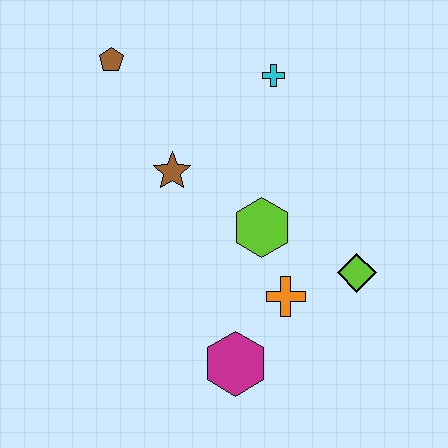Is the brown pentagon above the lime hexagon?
Yes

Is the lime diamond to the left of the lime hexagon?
No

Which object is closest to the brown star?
The lime hexagon is closest to the brown star.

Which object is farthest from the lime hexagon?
The brown pentagon is farthest from the lime hexagon.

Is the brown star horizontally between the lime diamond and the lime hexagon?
No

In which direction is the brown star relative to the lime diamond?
The brown star is to the left of the lime diamond.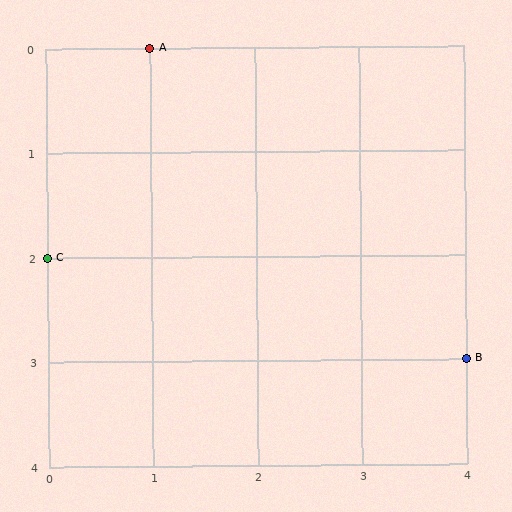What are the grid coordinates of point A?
Point A is at grid coordinates (1, 0).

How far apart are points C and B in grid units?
Points C and B are 4 columns and 1 row apart (about 4.1 grid units diagonally).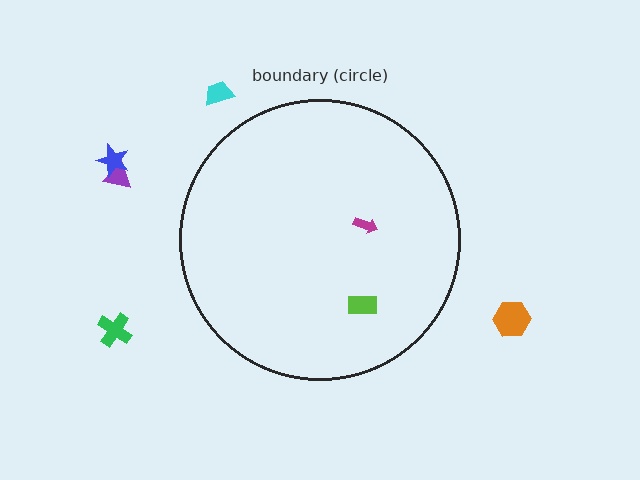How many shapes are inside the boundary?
2 inside, 5 outside.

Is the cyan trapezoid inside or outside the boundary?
Outside.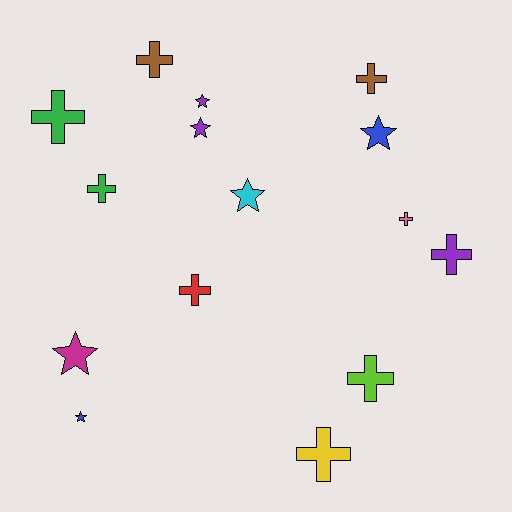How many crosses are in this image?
There are 9 crosses.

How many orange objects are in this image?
There are no orange objects.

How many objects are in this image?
There are 15 objects.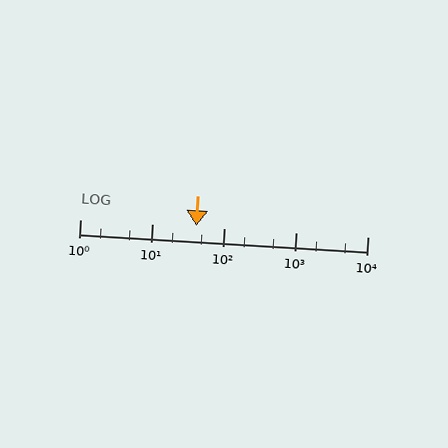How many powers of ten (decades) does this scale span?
The scale spans 4 decades, from 1 to 10000.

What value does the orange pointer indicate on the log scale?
The pointer indicates approximately 41.